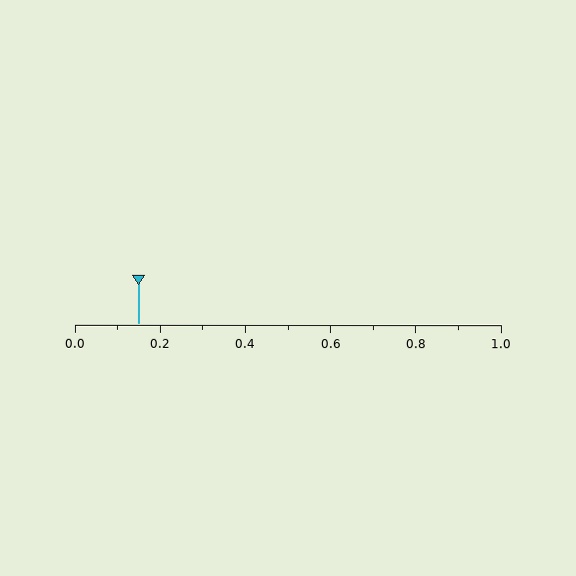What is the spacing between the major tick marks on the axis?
The major ticks are spaced 0.2 apart.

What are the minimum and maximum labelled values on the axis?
The axis runs from 0.0 to 1.0.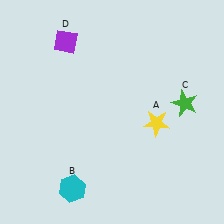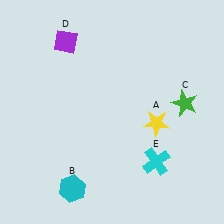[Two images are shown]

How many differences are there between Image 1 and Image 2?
There is 1 difference between the two images.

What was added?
A cyan cross (E) was added in Image 2.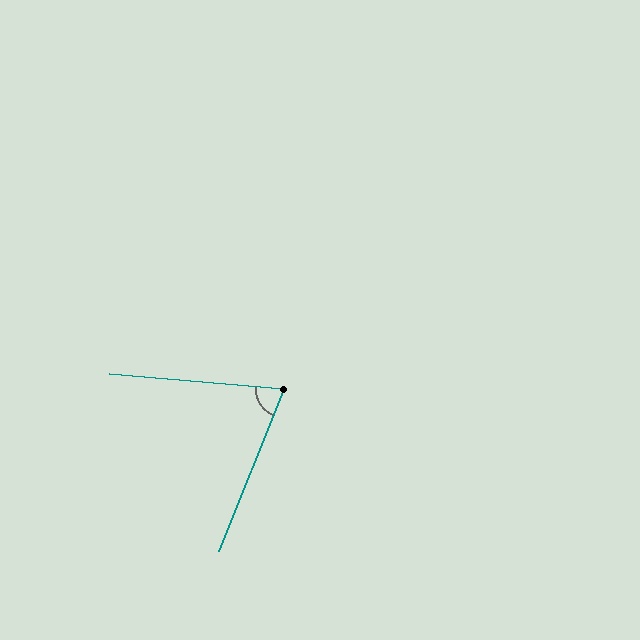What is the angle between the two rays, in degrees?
Approximately 73 degrees.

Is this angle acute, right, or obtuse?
It is acute.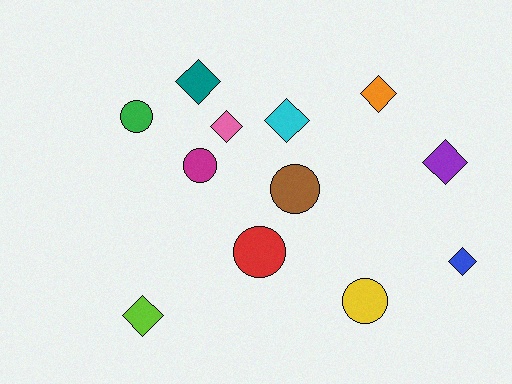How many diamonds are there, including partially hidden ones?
There are 7 diamonds.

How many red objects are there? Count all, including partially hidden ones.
There is 1 red object.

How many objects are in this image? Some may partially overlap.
There are 12 objects.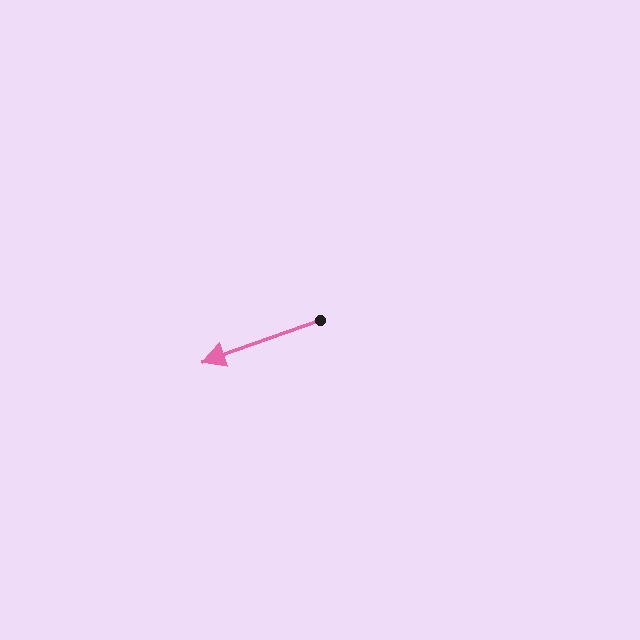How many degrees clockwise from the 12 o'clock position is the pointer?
Approximately 250 degrees.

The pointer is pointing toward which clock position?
Roughly 8 o'clock.